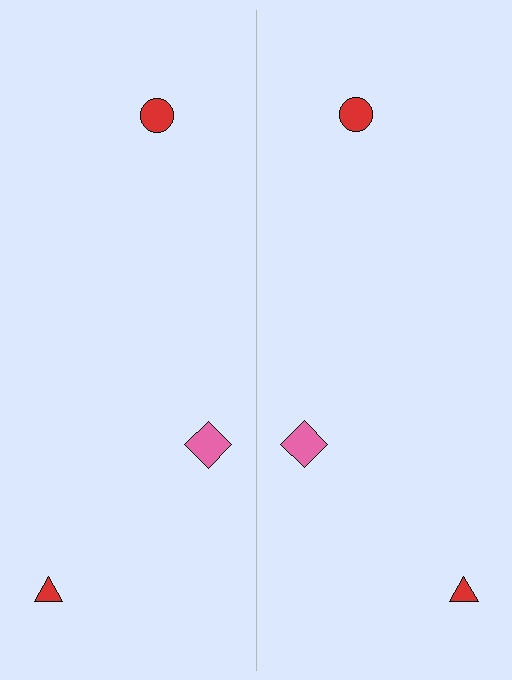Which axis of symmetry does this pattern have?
The pattern has a vertical axis of symmetry running through the center of the image.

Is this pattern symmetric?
Yes, this pattern has bilateral (reflection) symmetry.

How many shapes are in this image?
There are 6 shapes in this image.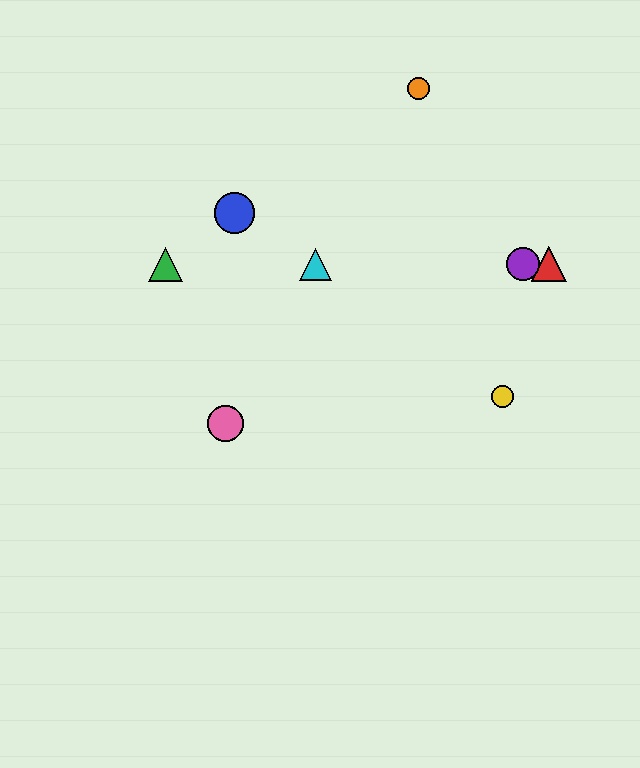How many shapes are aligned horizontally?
4 shapes (the red triangle, the green triangle, the purple circle, the cyan triangle) are aligned horizontally.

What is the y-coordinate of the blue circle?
The blue circle is at y≈213.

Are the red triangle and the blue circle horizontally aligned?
No, the red triangle is at y≈264 and the blue circle is at y≈213.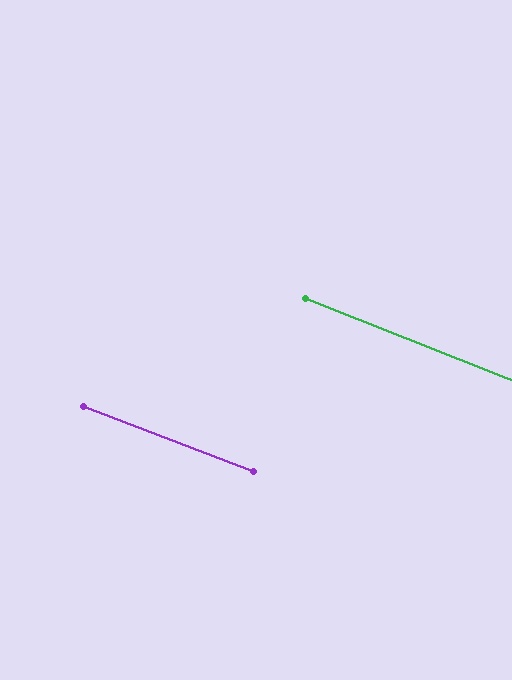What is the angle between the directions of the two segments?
Approximately 1 degree.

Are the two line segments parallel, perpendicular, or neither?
Parallel — their directions differ by only 0.6°.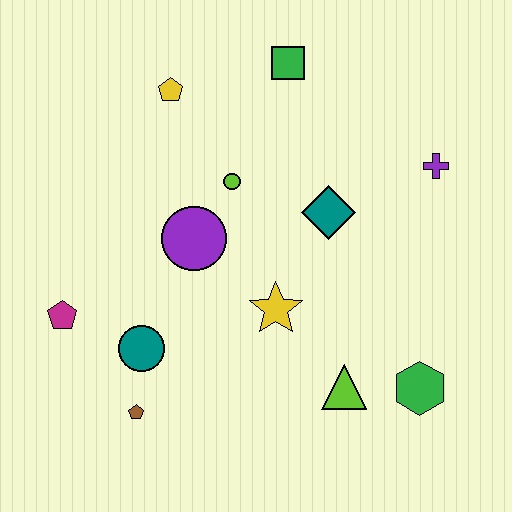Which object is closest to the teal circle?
The brown pentagon is closest to the teal circle.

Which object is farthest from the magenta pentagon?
The purple cross is farthest from the magenta pentagon.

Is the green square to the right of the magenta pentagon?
Yes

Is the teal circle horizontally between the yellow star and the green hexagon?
No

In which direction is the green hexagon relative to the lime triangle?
The green hexagon is to the right of the lime triangle.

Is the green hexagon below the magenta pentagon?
Yes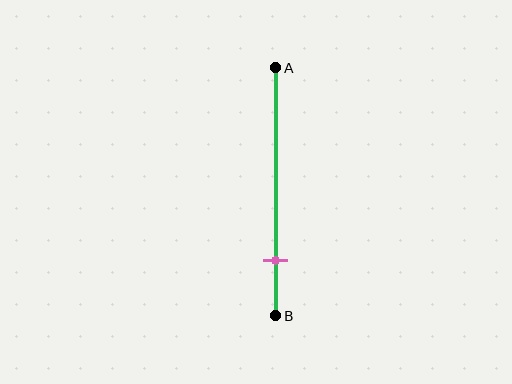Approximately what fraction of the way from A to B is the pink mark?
The pink mark is approximately 80% of the way from A to B.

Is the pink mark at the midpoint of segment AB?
No, the mark is at about 80% from A, not at the 50% midpoint.